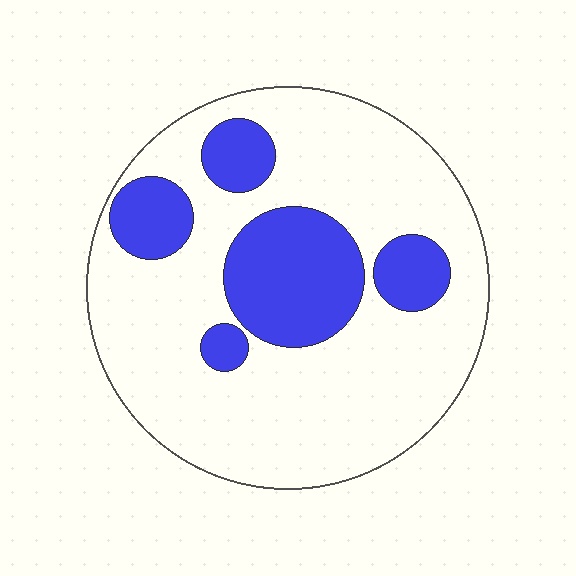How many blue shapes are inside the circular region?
5.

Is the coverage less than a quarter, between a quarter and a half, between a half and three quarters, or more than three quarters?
Between a quarter and a half.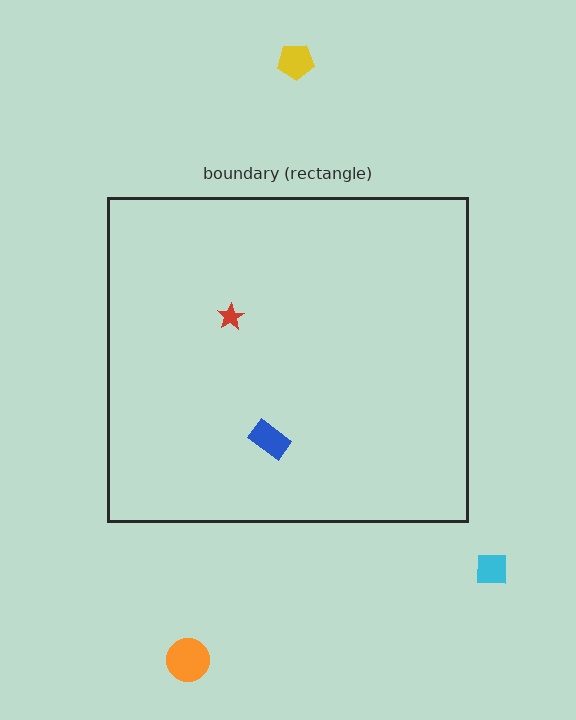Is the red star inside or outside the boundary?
Inside.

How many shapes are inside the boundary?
2 inside, 3 outside.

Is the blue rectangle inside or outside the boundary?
Inside.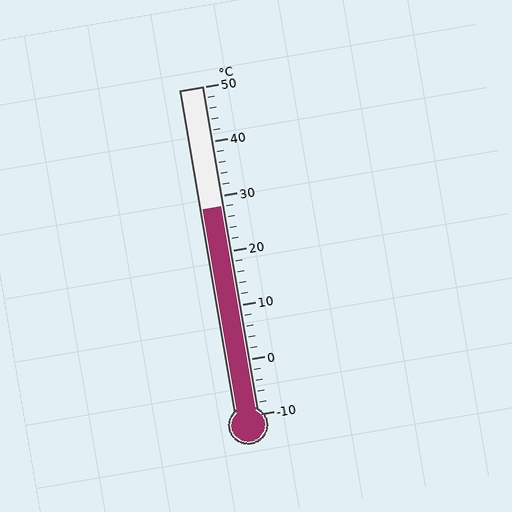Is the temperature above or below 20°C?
The temperature is above 20°C.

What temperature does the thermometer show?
The thermometer shows approximately 28°C.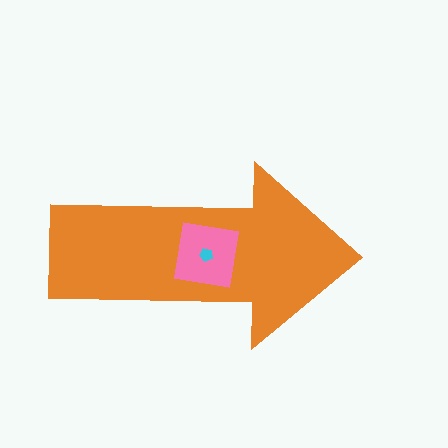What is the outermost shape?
The orange arrow.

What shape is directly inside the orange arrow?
The pink square.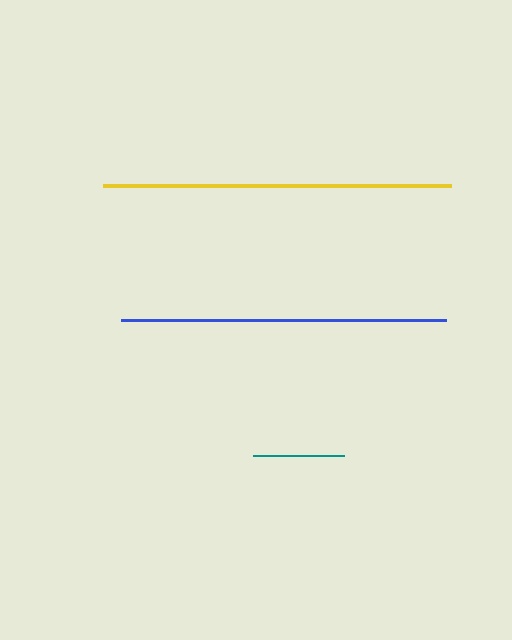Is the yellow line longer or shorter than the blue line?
The yellow line is longer than the blue line.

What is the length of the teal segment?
The teal segment is approximately 91 pixels long.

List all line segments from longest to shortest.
From longest to shortest: yellow, blue, teal.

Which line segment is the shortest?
The teal line is the shortest at approximately 91 pixels.